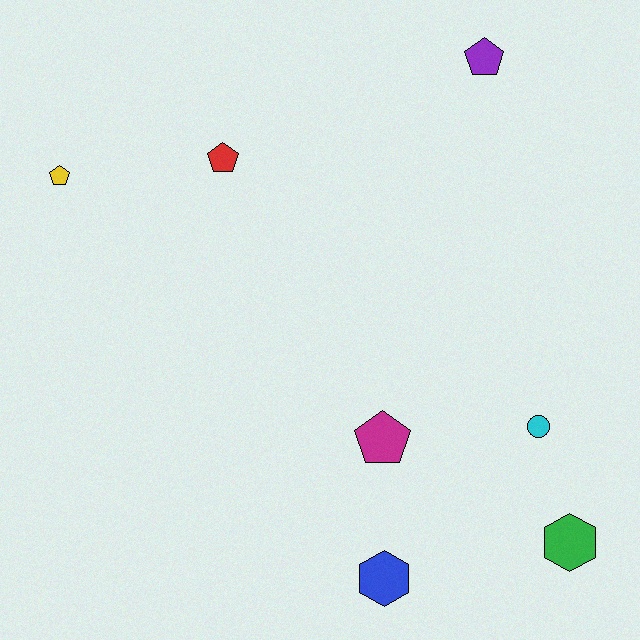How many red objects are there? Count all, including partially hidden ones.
There is 1 red object.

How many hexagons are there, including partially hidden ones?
There are 2 hexagons.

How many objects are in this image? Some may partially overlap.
There are 7 objects.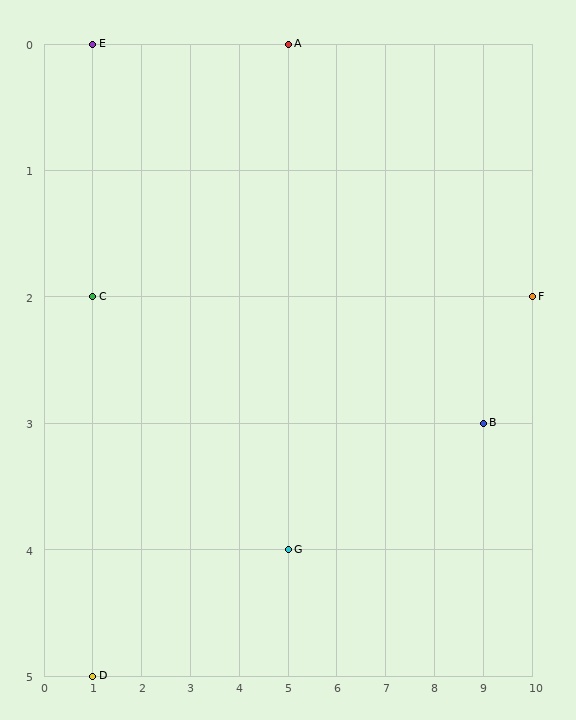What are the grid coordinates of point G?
Point G is at grid coordinates (5, 4).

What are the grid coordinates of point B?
Point B is at grid coordinates (9, 3).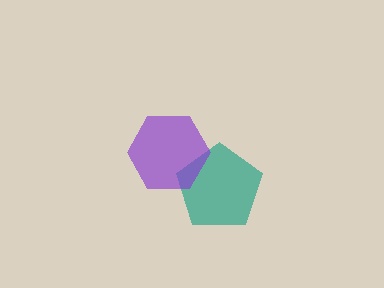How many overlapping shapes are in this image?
There are 2 overlapping shapes in the image.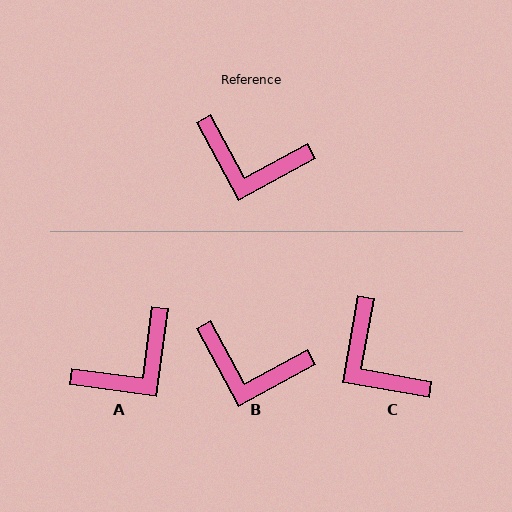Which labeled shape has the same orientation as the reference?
B.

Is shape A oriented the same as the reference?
No, it is off by about 54 degrees.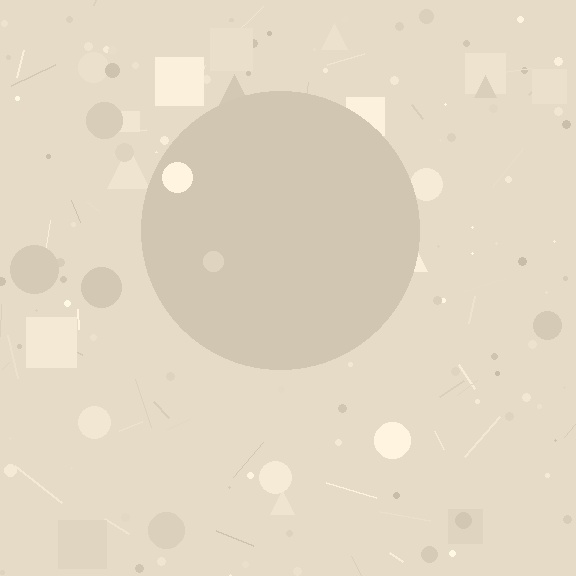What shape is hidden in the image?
A circle is hidden in the image.